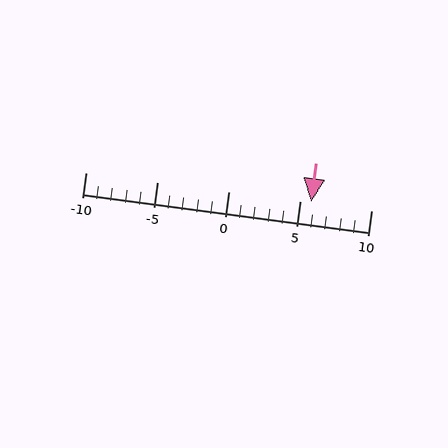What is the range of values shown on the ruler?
The ruler shows values from -10 to 10.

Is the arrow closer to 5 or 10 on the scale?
The arrow is closer to 5.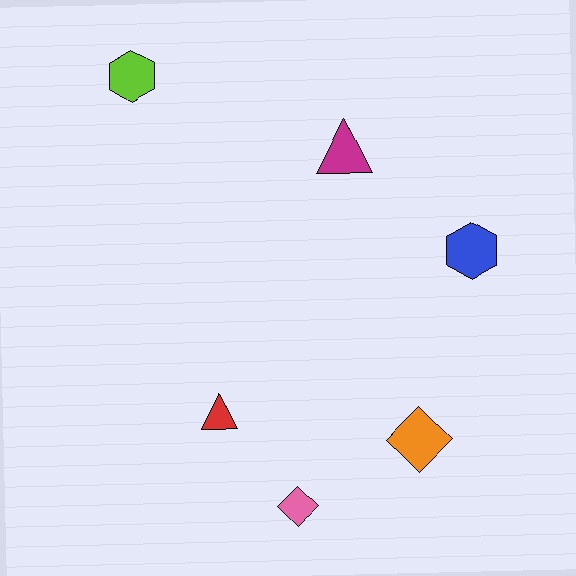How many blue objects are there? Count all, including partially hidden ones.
There is 1 blue object.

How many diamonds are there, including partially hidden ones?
There are 2 diamonds.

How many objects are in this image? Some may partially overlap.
There are 6 objects.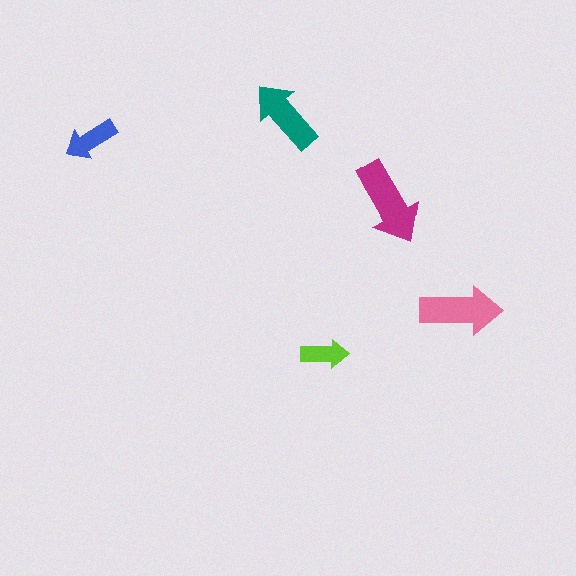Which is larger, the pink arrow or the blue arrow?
The pink one.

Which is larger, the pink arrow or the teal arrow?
The pink one.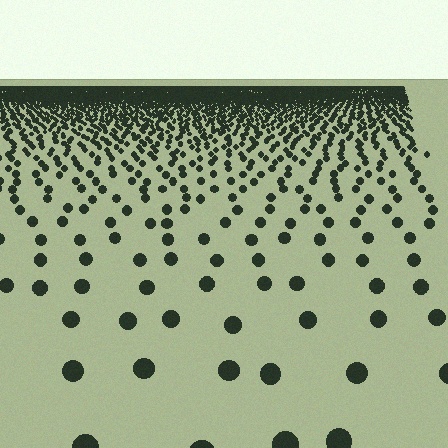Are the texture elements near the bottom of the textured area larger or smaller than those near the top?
Larger. Near the bottom, elements are closer to the viewer and appear at a bigger on-screen size.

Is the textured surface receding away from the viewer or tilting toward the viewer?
The surface is receding away from the viewer. Texture elements get smaller and denser toward the top.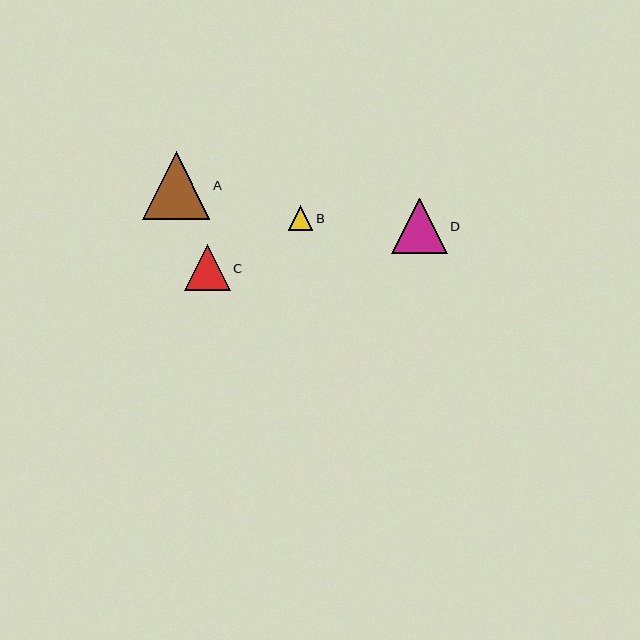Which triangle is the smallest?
Triangle B is the smallest with a size of approximately 24 pixels.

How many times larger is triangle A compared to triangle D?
Triangle A is approximately 1.2 times the size of triangle D.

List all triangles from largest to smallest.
From largest to smallest: A, D, C, B.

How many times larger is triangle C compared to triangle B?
Triangle C is approximately 1.9 times the size of triangle B.